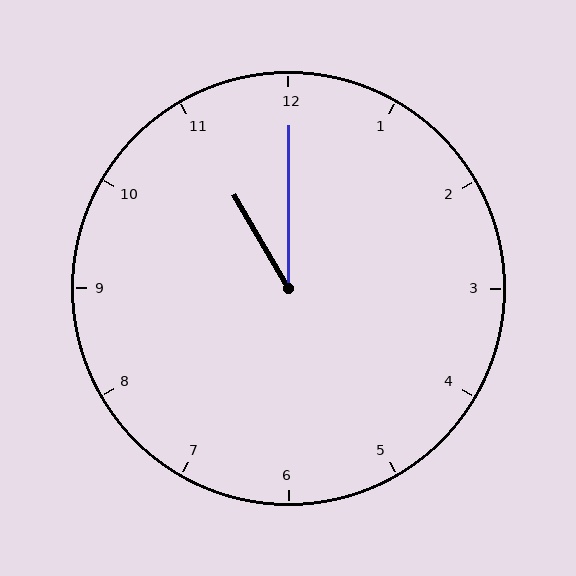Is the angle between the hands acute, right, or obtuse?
It is acute.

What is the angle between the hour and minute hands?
Approximately 30 degrees.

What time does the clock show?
11:00.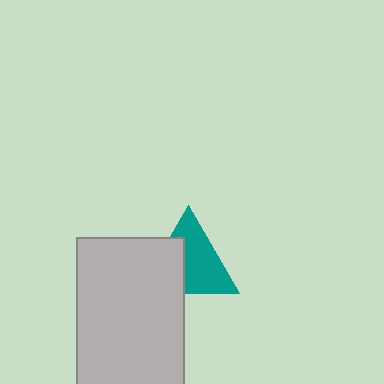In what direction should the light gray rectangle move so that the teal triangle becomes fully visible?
The light gray rectangle should move toward the lower-left. That is the shortest direction to clear the overlap and leave the teal triangle fully visible.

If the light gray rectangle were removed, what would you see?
You would see the complete teal triangle.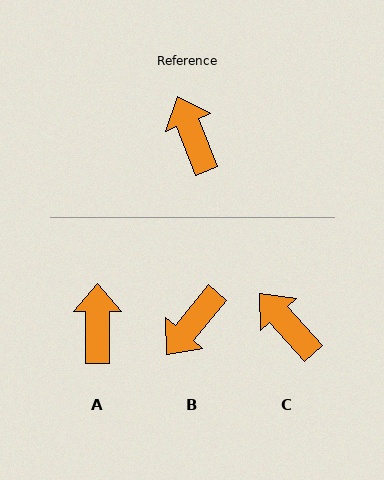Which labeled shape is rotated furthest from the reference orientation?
B, about 119 degrees away.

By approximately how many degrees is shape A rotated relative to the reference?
Approximately 21 degrees clockwise.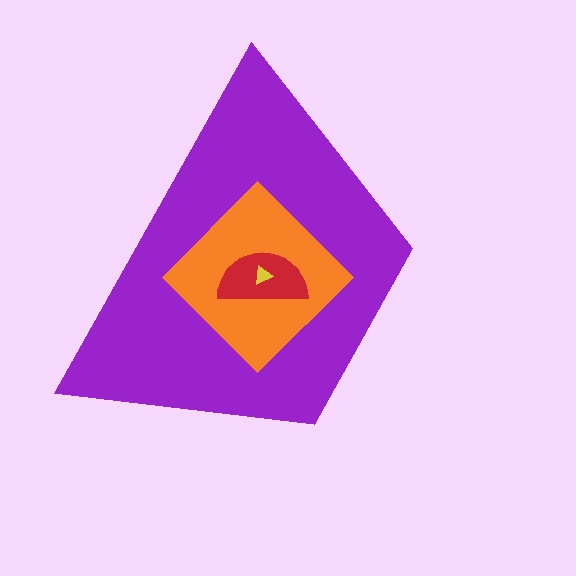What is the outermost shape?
The purple trapezoid.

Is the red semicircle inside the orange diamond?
Yes.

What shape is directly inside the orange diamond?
The red semicircle.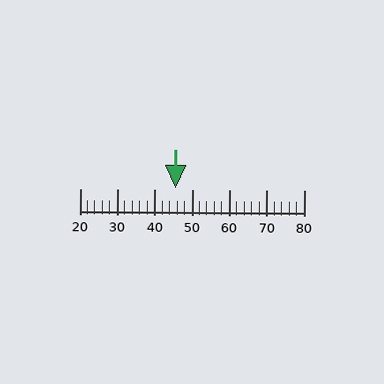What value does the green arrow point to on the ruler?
The green arrow points to approximately 46.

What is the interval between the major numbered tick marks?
The major tick marks are spaced 10 units apart.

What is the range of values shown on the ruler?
The ruler shows values from 20 to 80.